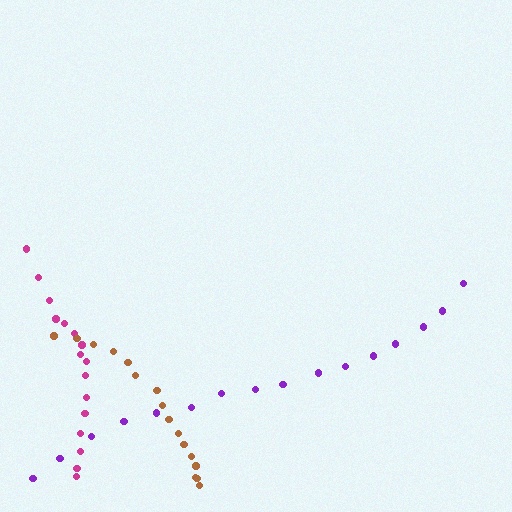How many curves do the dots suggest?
There are 3 distinct paths.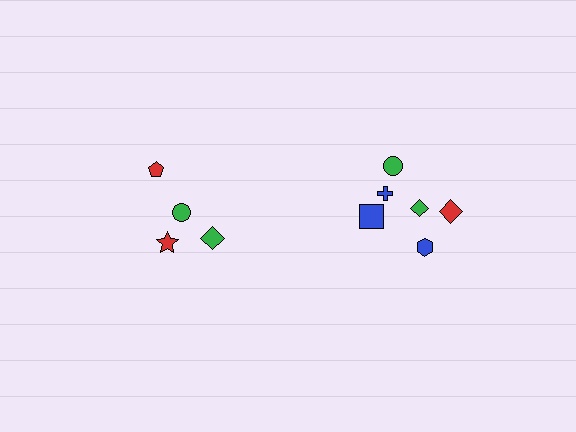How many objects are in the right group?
There are 6 objects.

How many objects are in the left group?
There are 4 objects.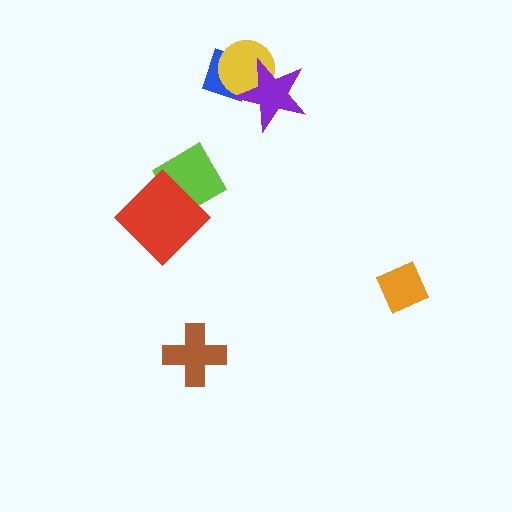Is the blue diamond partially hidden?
Yes, it is partially covered by another shape.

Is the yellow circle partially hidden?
Yes, it is partially covered by another shape.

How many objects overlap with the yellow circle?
2 objects overlap with the yellow circle.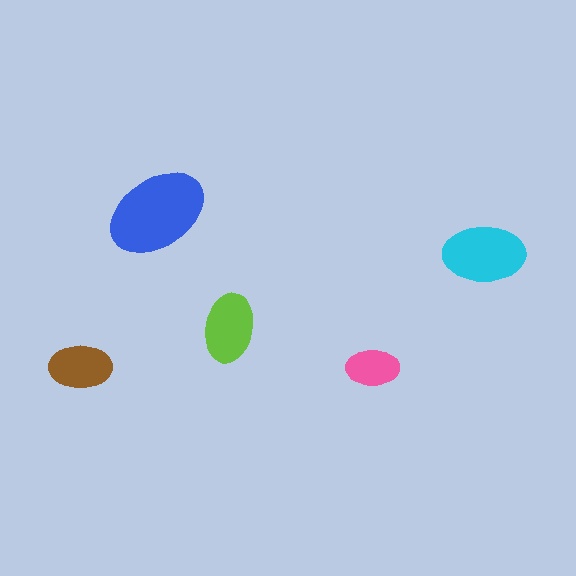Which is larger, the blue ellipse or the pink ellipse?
The blue one.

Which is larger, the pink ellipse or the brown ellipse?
The brown one.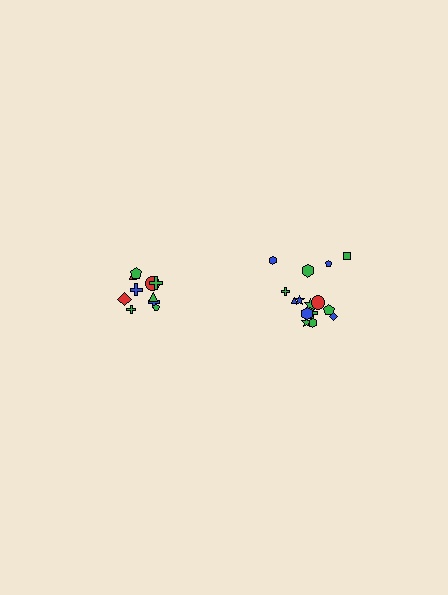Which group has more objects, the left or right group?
The right group.